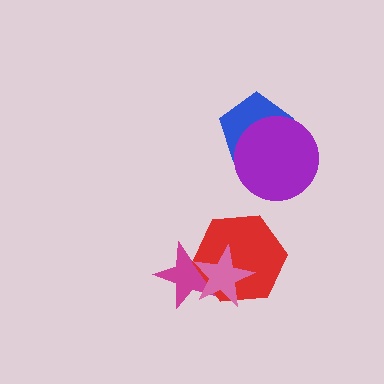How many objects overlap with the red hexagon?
2 objects overlap with the red hexagon.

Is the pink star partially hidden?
No, no other shape covers it.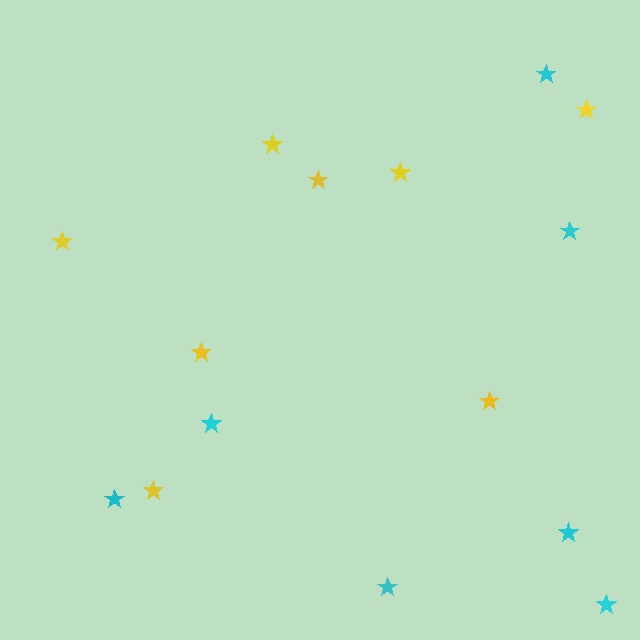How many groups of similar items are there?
There are 2 groups: one group of yellow stars (8) and one group of cyan stars (7).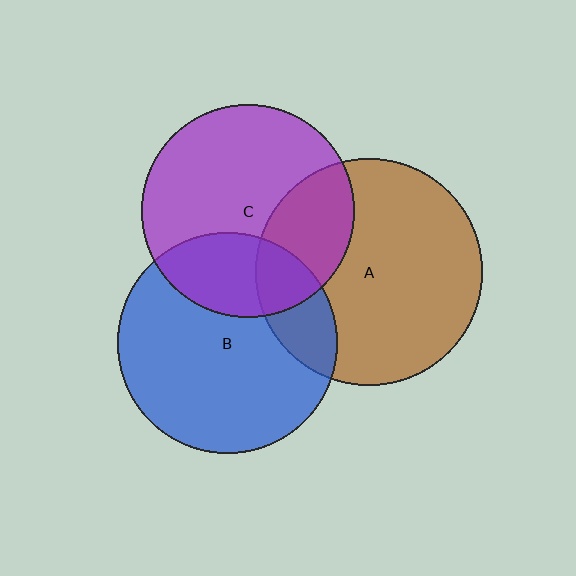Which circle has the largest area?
Circle A (brown).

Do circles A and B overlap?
Yes.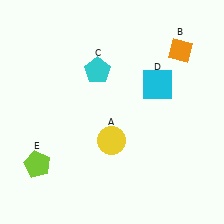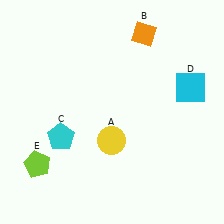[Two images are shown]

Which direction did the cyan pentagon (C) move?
The cyan pentagon (C) moved down.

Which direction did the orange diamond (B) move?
The orange diamond (B) moved left.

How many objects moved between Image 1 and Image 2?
3 objects moved between the two images.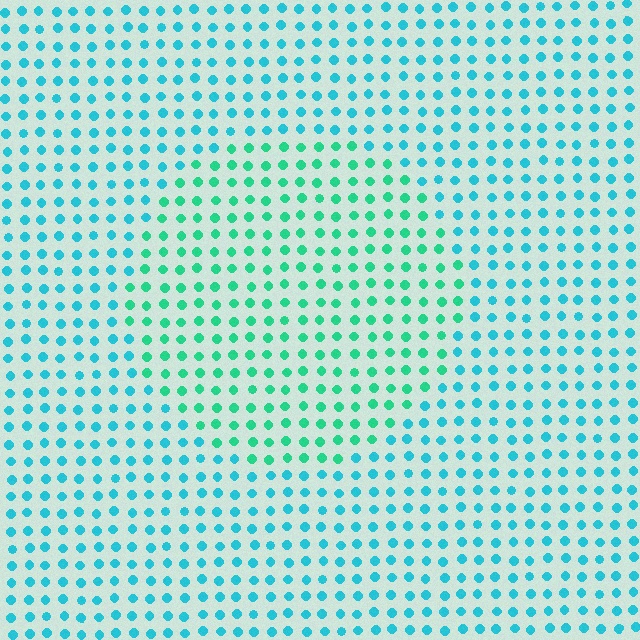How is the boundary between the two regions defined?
The boundary is defined purely by a slight shift in hue (about 31 degrees). Spacing, size, and orientation are identical on both sides.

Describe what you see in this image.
The image is filled with small cyan elements in a uniform arrangement. A circle-shaped region is visible where the elements are tinted to a slightly different hue, forming a subtle color boundary.